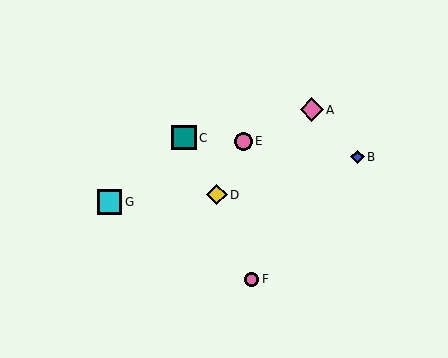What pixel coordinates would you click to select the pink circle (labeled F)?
Click at (252, 279) to select the pink circle F.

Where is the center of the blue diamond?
The center of the blue diamond is at (357, 157).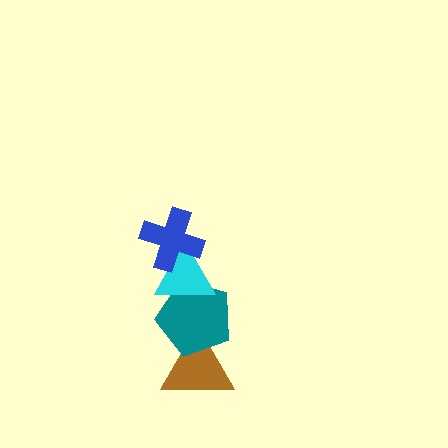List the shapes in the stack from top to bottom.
From top to bottom: the blue cross, the cyan triangle, the teal pentagon, the brown triangle.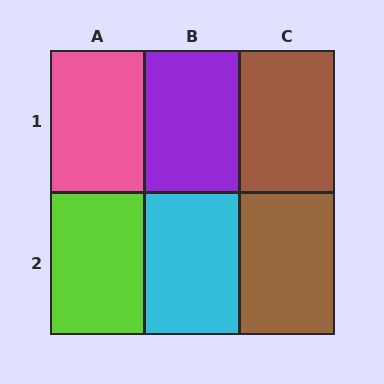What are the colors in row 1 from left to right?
Pink, purple, brown.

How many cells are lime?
1 cell is lime.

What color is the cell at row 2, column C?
Brown.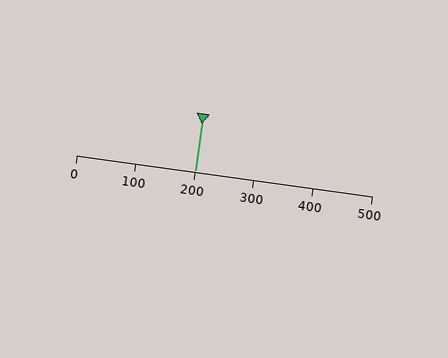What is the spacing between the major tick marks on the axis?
The major ticks are spaced 100 apart.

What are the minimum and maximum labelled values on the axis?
The axis runs from 0 to 500.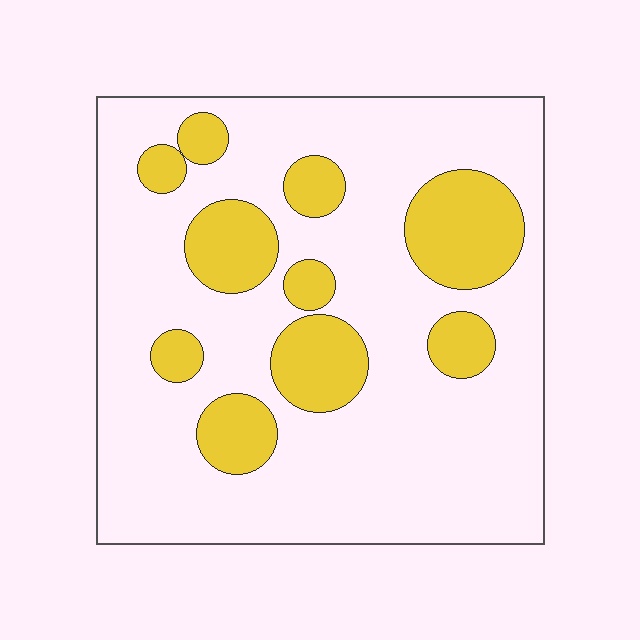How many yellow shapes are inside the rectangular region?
10.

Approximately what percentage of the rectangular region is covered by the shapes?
Approximately 25%.